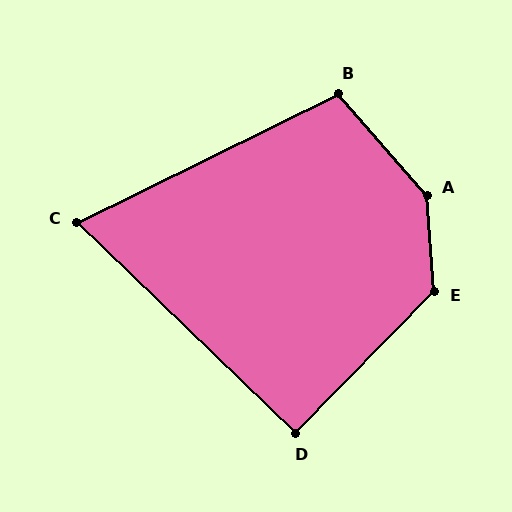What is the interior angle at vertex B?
Approximately 105 degrees (obtuse).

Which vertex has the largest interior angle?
A, at approximately 143 degrees.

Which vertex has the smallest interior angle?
C, at approximately 70 degrees.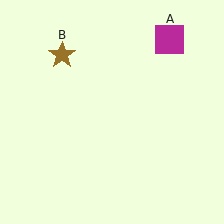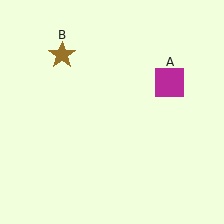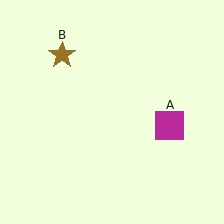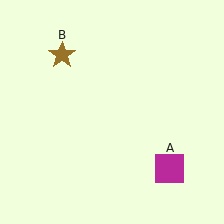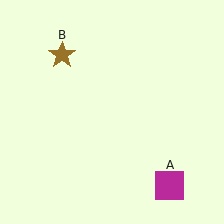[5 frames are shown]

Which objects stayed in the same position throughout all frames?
Brown star (object B) remained stationary.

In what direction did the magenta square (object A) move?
The magenta square (object A) moved down.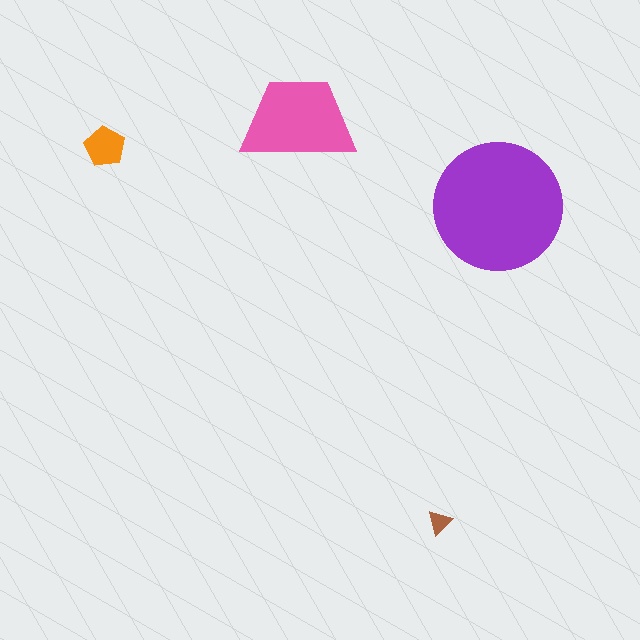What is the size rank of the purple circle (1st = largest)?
1st.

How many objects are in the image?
There are 4 objects in the image.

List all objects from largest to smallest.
The purple circle, the pink trapezoid, the orange pentagon, the brown triangle.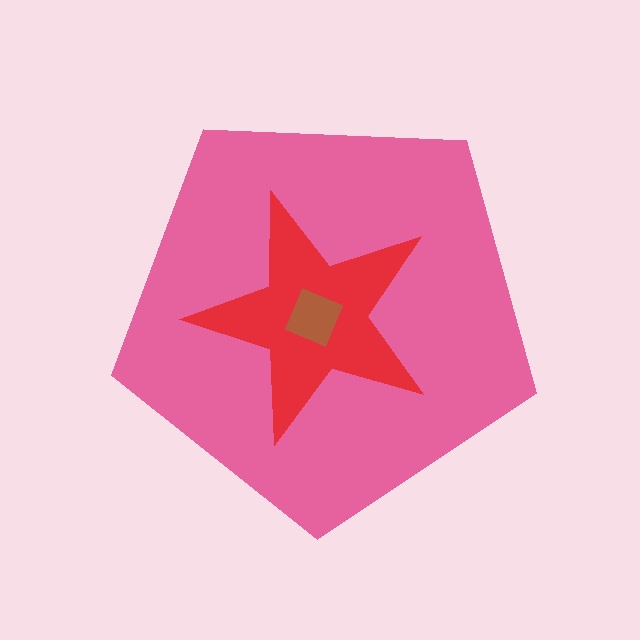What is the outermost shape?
The pink pentagon.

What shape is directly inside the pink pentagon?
The red star.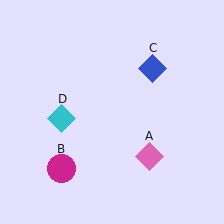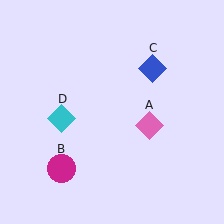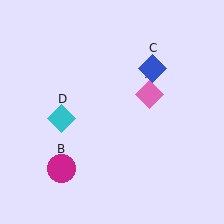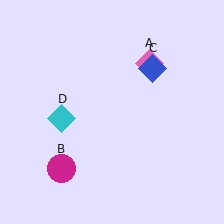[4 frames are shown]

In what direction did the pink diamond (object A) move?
The pink diamond (object A) moved up.